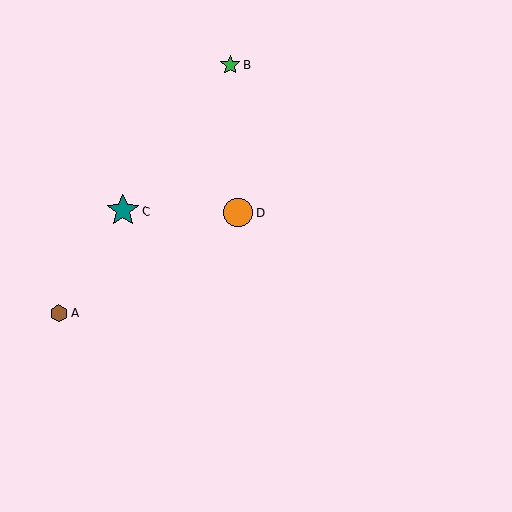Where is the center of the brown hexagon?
The center of the brown hexagon is at (59, 314).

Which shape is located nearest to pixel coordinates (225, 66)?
The green star (labeled B) at (230, 65) is nearest to that location.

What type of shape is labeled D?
Shape D is an orange circle.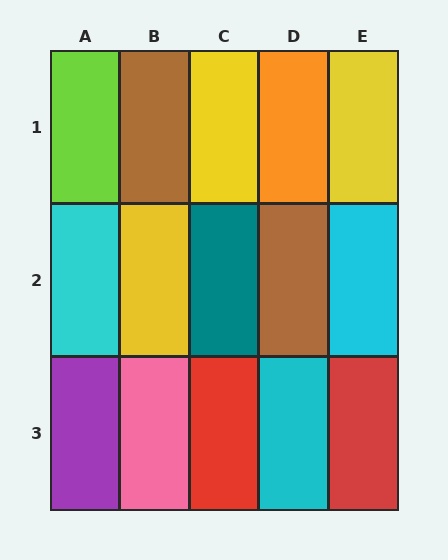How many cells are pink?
1 cell is pink.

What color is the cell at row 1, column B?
Brown.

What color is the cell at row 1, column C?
Yellow.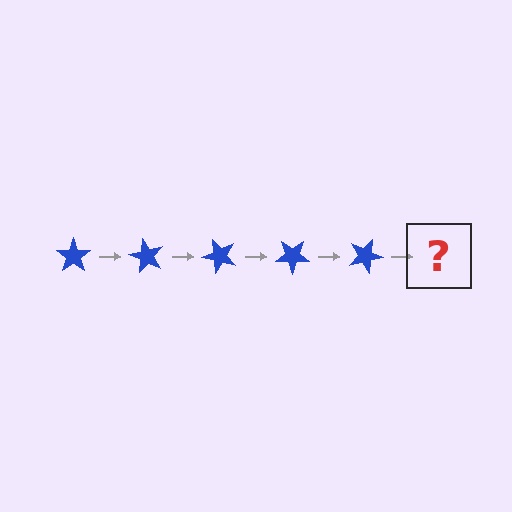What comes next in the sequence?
The next element should be a blue star rotated 300 degrees.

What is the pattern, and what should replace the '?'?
The pattern is that the star rotates 60 degrees each step. The '?' should be a blue star rotated 300 degrees.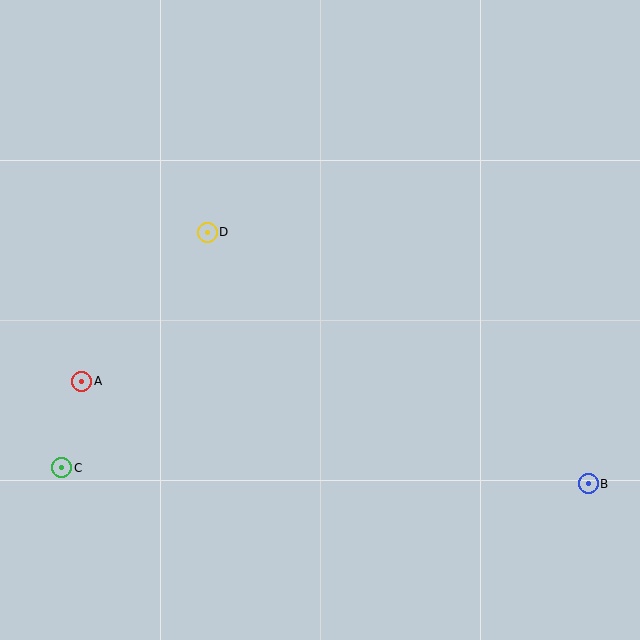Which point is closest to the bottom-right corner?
Point B is closest to the bottom-right corner.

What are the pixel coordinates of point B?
Point B is at (588, 484).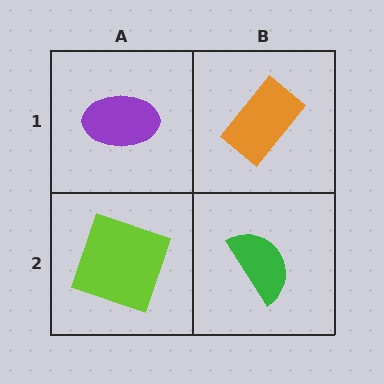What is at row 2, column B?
A green semicircle.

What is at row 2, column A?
A lime square.